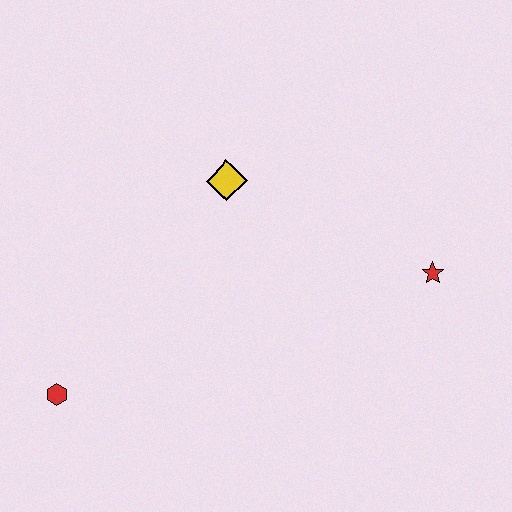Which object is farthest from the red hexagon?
The red star is farthest from the red hexagon.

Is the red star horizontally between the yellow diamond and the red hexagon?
No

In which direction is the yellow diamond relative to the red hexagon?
The yellow diamond is above the red hexagon.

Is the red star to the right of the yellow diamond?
Yes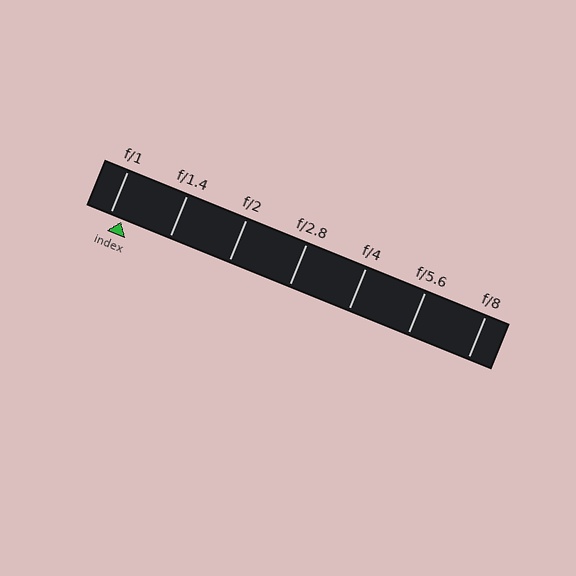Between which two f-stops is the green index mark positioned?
The index mark is between f/1 and f/1.4.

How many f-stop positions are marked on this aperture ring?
There are 7 f-stop positions marked.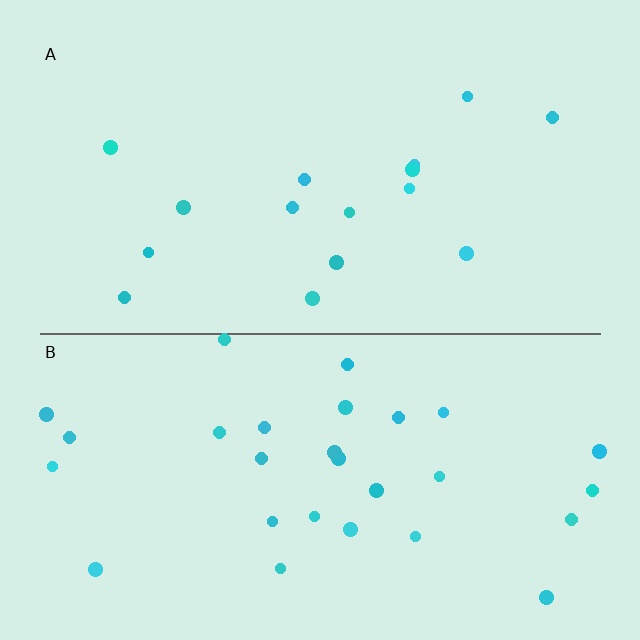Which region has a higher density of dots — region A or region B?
B (the bottom).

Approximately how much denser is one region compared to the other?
Approximately 1.8× — region B over region A.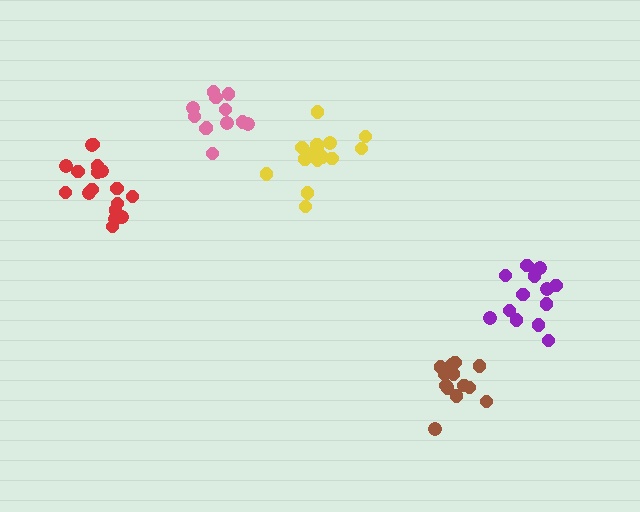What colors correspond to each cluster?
The clusters are colored: pink, purple, red, brown, yellow.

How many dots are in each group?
Group 1: 12 dots, Group 2: 13 dots, Group 3: 17 dots, Group 4: 14 dots, Group 5: 17 dots (73 total).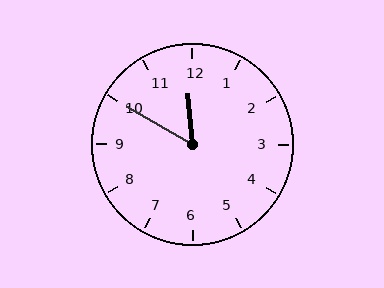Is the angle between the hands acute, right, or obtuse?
It is acute.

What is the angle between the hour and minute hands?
Approximately 55 degrees.